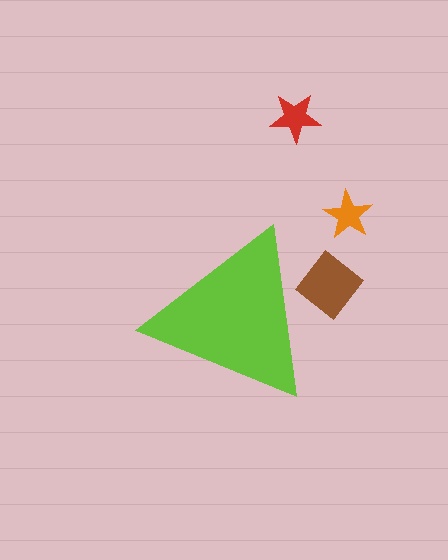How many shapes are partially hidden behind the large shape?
1 shape is partially hidden.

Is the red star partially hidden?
No, the red star is fully visible.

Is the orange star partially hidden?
No, the orange star is fully visible.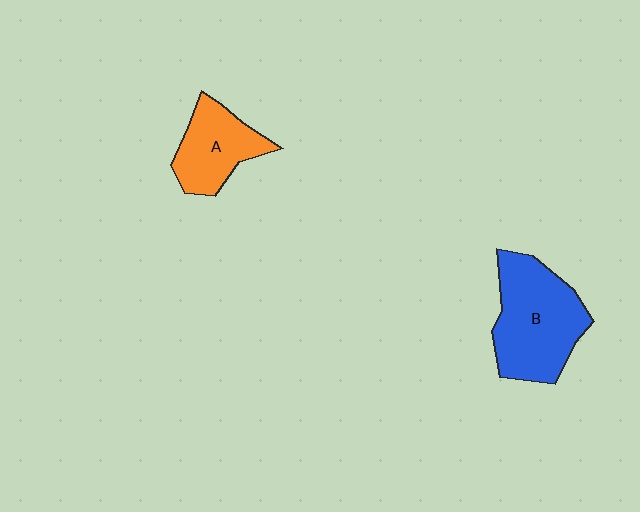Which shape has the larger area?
Shape B (blue).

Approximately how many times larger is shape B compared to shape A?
Approximately 1.6 times.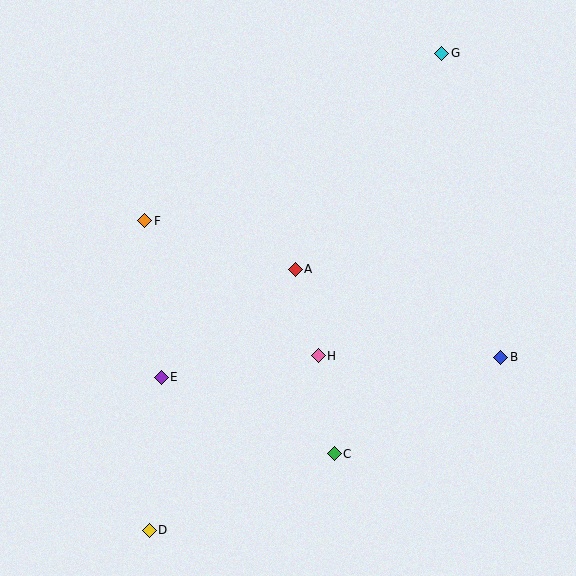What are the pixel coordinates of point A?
Point A is at (295, 269).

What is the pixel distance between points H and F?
The distance between H and F is 219 pixels.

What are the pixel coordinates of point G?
Point G is at (442, 53).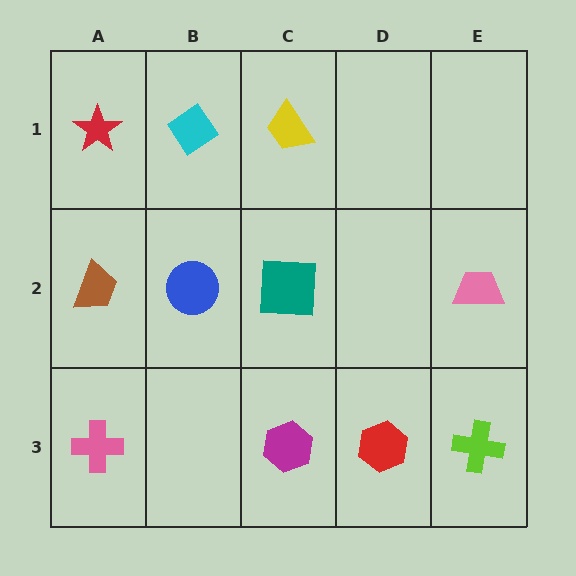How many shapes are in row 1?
3 shapes.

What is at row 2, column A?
A brown trapezoid.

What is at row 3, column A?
A pink cross.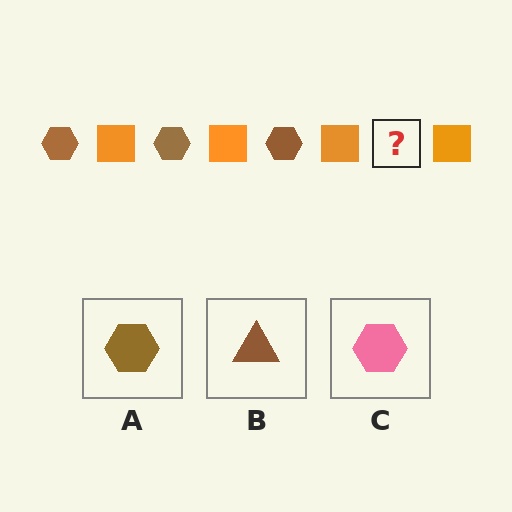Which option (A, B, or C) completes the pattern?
A.